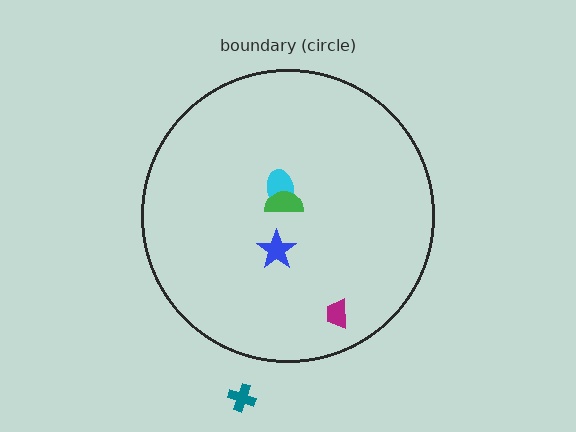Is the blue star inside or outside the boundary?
Inside.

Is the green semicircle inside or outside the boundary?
Inside.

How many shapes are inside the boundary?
4 inside, 1 outside.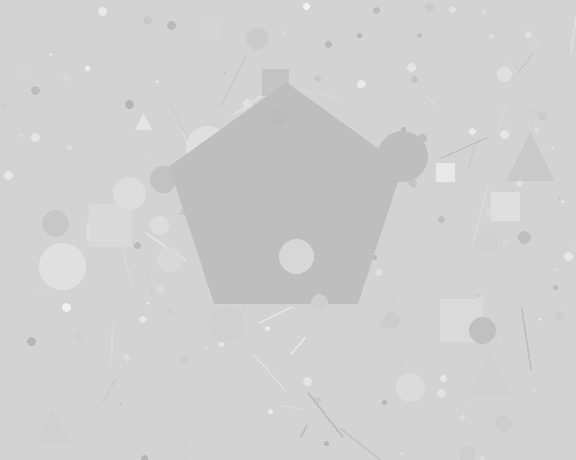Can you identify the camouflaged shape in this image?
The camouflaged shape is a pentagon.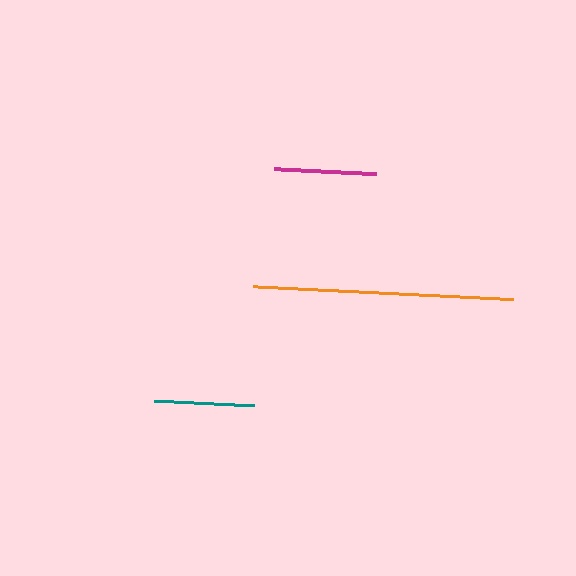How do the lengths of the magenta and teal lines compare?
The magenta and teal lines are approximately the same length.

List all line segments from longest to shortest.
From longest to shortest: orange, magenta, teal.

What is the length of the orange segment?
The orange segment is approximately 260 pixels long.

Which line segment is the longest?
The orange line is the longest at approximately 260 pixels.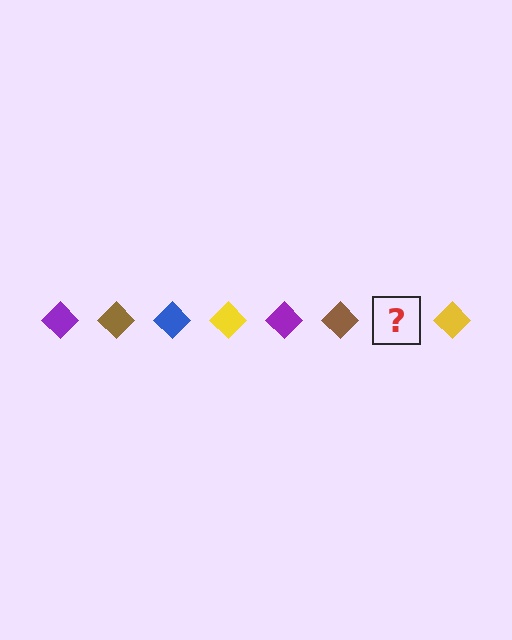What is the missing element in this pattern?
The missing element is a blue diamond.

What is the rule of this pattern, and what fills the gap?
The rule is that the pattern cycles through purple, brown, blue, yellow diamonds. The gap should be filled with a blue diamond.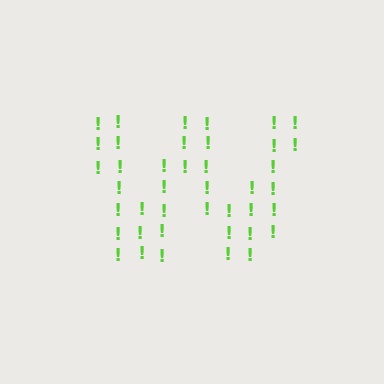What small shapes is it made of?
It is made of small exclamation marks.